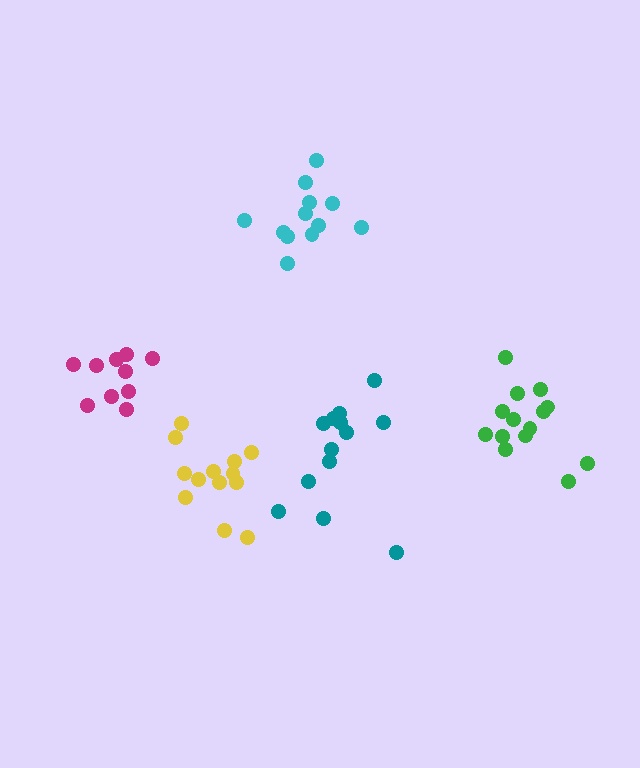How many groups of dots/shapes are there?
There are 5 groups.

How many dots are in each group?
Group 1: 14 dots, Group 2: 12 dots, Group 3: 10 dots, Group 4: 13 dots, Group 5: 13 dots (62 total).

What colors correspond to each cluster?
The clusters are colored: green, cyan, magenta, yellow, teal.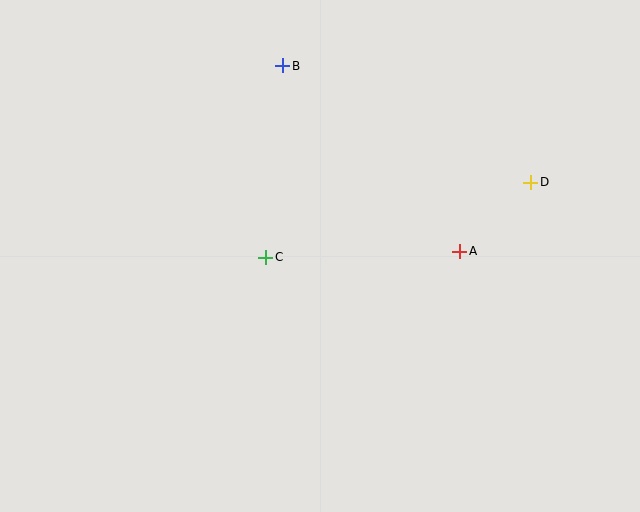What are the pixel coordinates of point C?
Point C is at (266, 257).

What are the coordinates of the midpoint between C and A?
The midpoint between C and A is at (363, 254).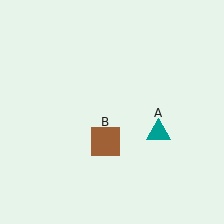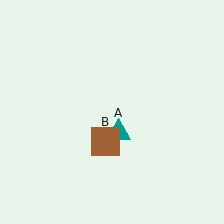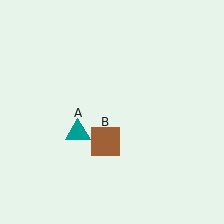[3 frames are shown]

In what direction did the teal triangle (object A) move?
The teal triangle (object A) moved left.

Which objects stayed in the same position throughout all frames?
Brown square (object B) remained stationary.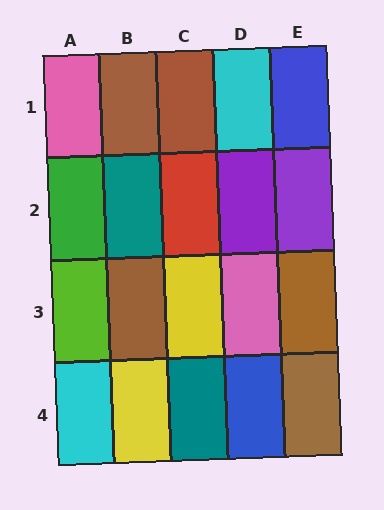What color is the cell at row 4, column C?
Teal.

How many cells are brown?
5 cells are brown.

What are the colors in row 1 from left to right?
Pink, brown, brown, cyan, blue.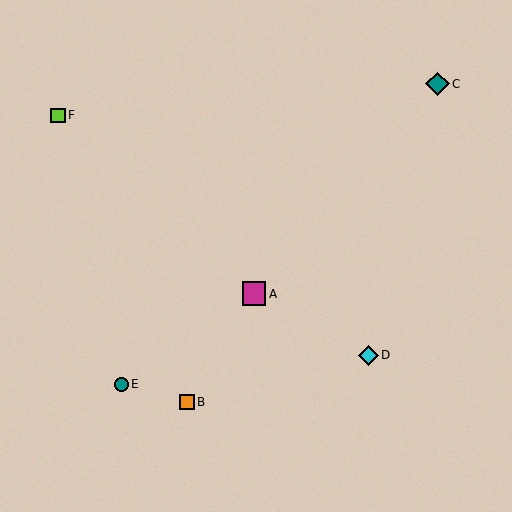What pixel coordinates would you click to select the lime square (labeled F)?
Click at (58, 115) to select the lime square F.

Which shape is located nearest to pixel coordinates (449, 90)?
The teal diamond (labeled C) at (437, 84) is nearest to that location.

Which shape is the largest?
The teal diamond (labeled C) is the largest.